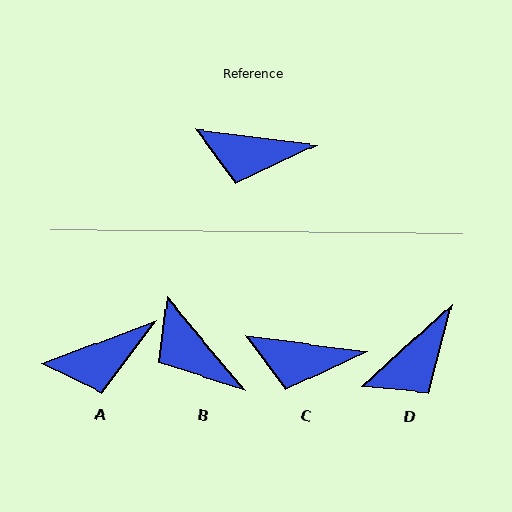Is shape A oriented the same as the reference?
No, it is off by about 28 degrees.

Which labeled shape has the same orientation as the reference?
C.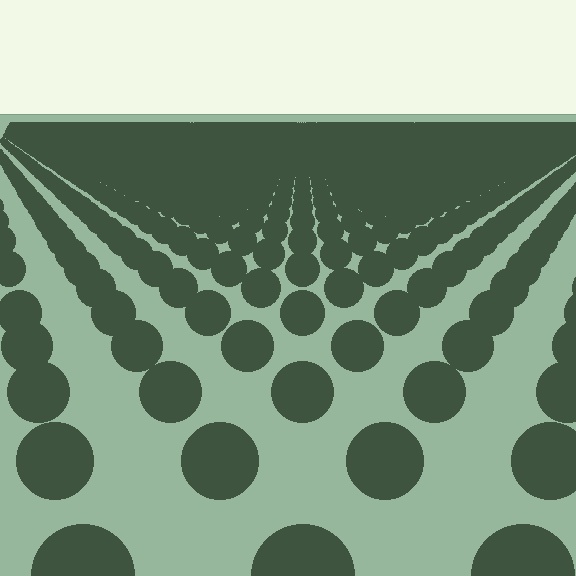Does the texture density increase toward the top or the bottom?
Density increases toward the top.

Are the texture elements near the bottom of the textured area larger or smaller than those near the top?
Larger. Near the bottom, elements are closer to the viewer and appear at a bigger on-screen size.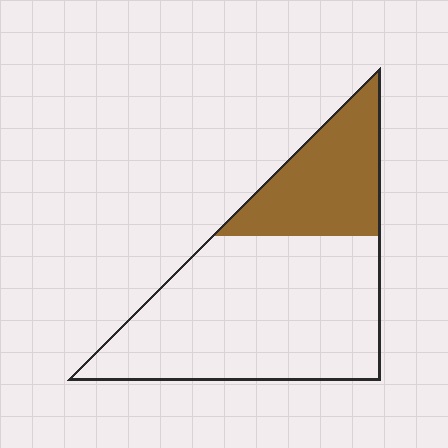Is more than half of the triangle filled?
No.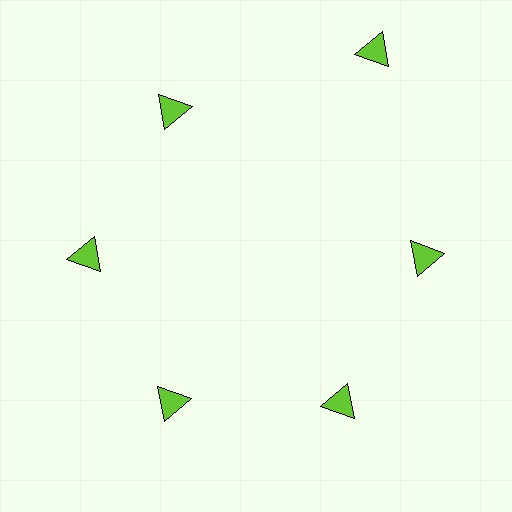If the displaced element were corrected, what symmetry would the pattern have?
It would have 6-fold rotational symmetry — the pattern would map onto itself every 60 degrees.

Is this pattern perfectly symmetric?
No. The 6 lime triangles are arranged in a ring, but one element near the 1 o'clock position is pushed outward from the center, breaking the 6-fold rotational symmetry.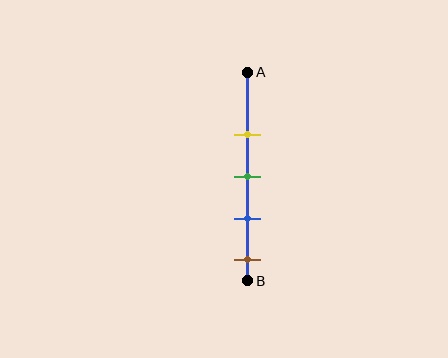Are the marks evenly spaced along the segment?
Yes, the marks are approximately evenly spaced.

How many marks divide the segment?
There are 4 marks dividing the segment.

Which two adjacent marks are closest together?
The green and blue marks are the closest adjacent pair.